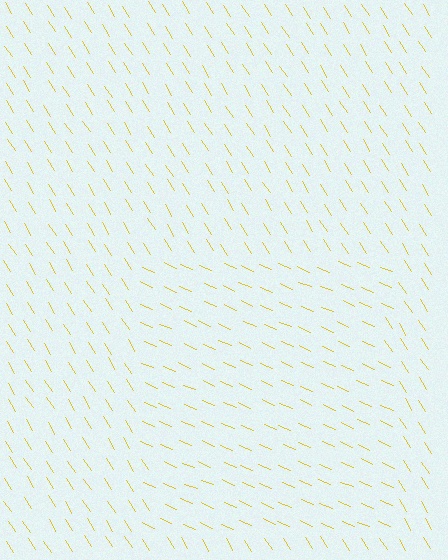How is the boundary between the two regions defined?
The boundary is defined purely by a change in line orientation (approximately 34 degrees difference). All lines are the same color and thickness.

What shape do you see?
I see a rectangle.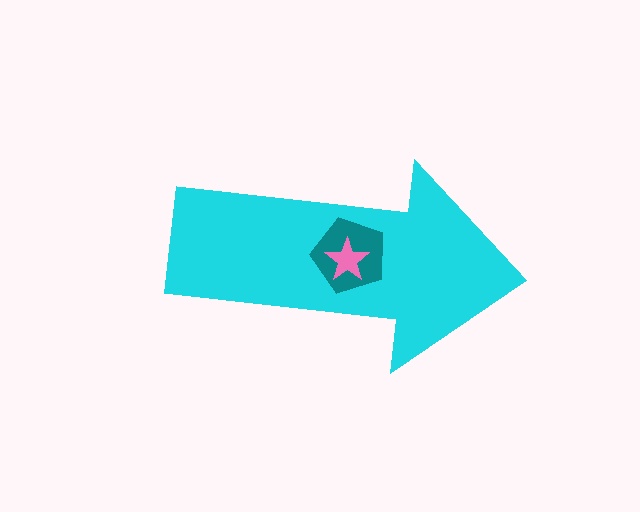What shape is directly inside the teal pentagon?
The pink star.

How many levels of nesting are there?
3.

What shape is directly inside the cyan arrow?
The teal pentagon.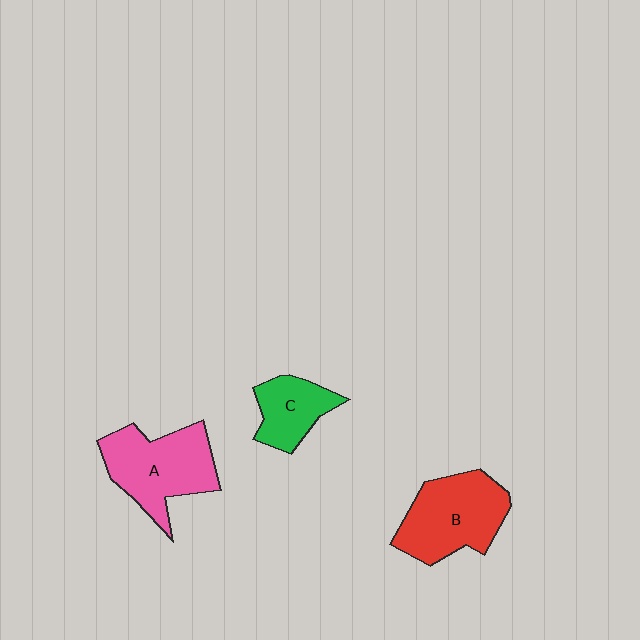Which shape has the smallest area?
Shape C (green).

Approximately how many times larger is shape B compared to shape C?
Approximately 1.7 times.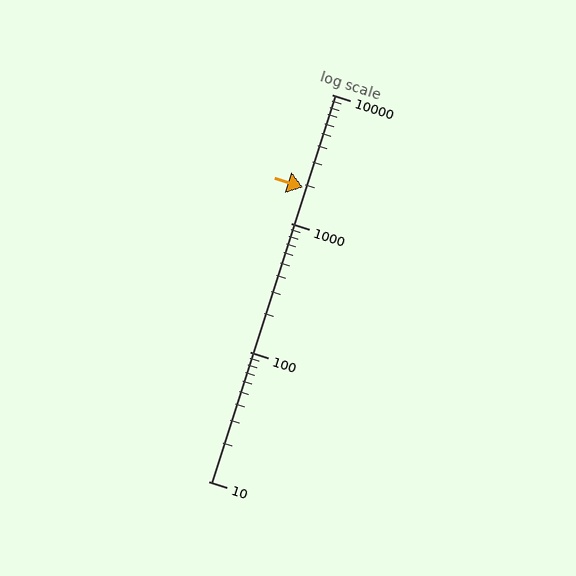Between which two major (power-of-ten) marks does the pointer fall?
The pointer is between 1000 and 10000.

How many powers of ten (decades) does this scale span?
The scale spans 3 decades, from 10 to 10000.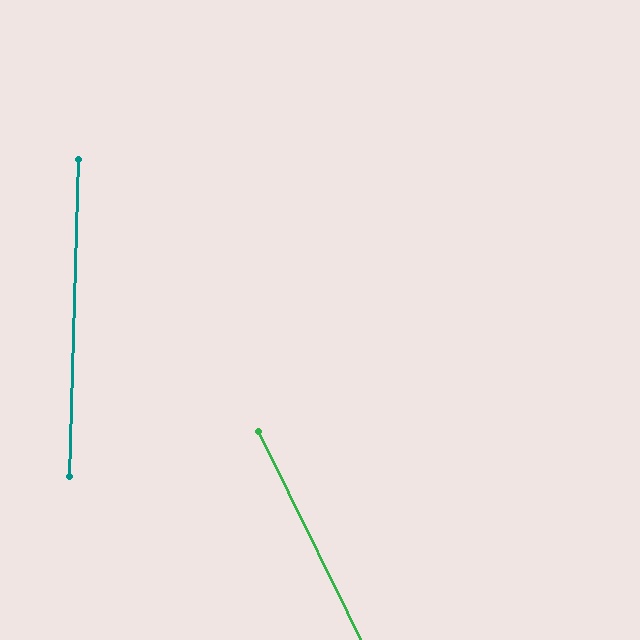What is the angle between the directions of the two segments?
Approximately 28 degrees.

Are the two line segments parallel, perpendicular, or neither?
Neither parallel nor perpendicular — they differ by about 28°.